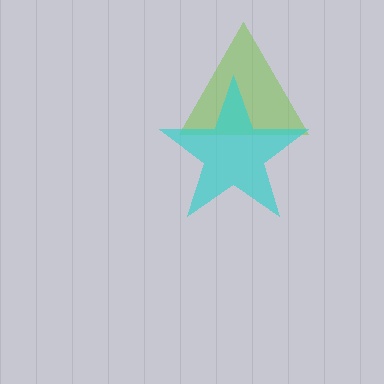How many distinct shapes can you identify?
There are 2 distinct shapes: a lime triangle, a cyan star.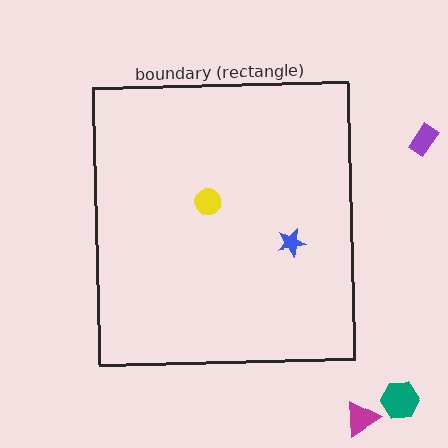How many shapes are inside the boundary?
2 inside, 3 outside.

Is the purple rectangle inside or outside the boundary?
Outside.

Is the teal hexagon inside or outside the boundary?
Outside.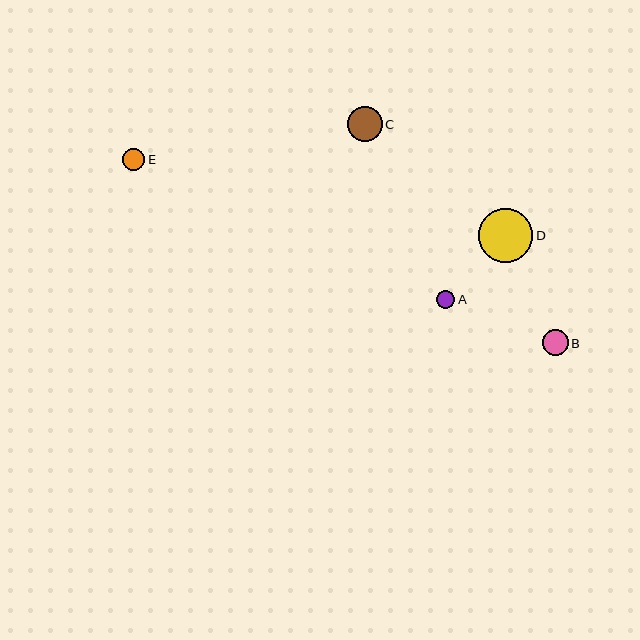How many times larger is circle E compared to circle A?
Circle E is approximately 1.2 times the size of circle A.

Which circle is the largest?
Circle D is the largest with a size of approximately 54 pixels.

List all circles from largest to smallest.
From largest to smallest: D, C, B, E, A.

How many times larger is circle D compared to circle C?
Circle D is approximately 1.6 times the size of circle C.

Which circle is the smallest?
Circle A is the smallest with a size of approximately 19 pixels.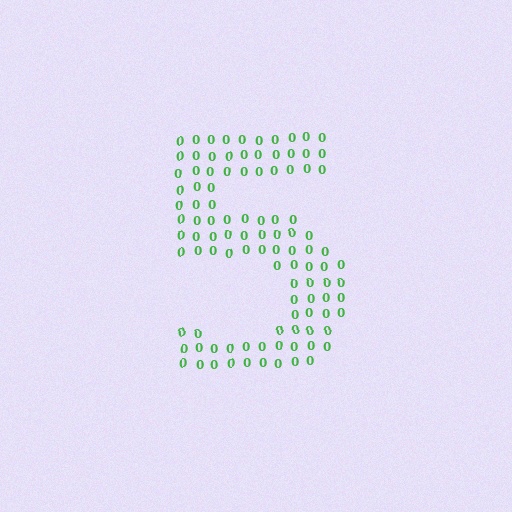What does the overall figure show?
The overall figure shows the digit 5.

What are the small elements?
The small elements are digit 0's.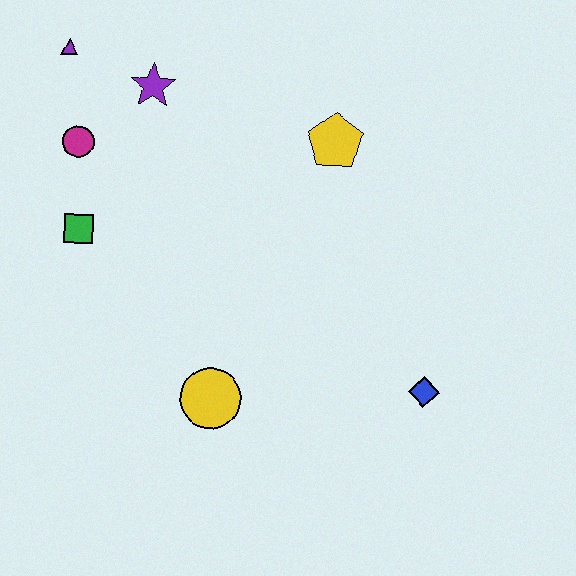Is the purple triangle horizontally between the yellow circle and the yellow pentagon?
No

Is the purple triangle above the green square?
Yes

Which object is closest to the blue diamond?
The yellow circle is closest to the blue diamond.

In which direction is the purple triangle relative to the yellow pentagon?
The purple triangle is to the left of the yellow pentagon.